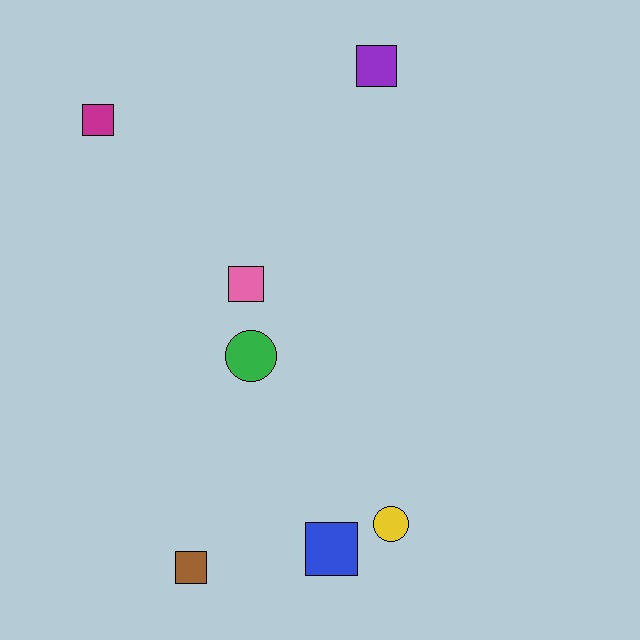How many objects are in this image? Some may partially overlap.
There are 7 objects.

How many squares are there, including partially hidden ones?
There are 5 squares.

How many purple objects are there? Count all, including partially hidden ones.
There is 1 purple object.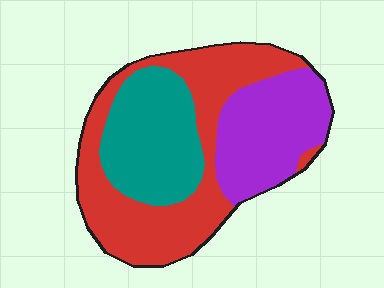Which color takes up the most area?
Red, at roughly 45%.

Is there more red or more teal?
Red.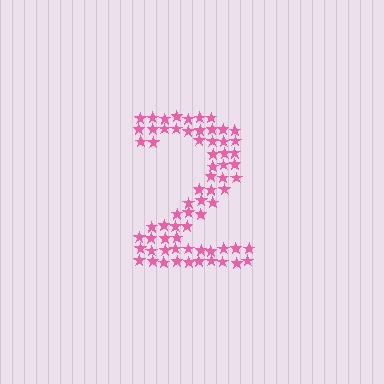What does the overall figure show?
The overall figure shows the digit 2.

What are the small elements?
The small elements are stars.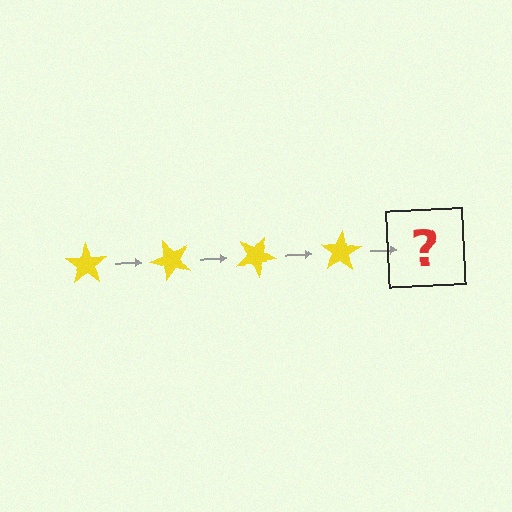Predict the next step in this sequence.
The next step is a yellow star rotated 200 degrees.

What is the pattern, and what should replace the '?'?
The pattern is that the star rotates 50 degrees each step. The '?' should be a yellow star rotated 200 degrees.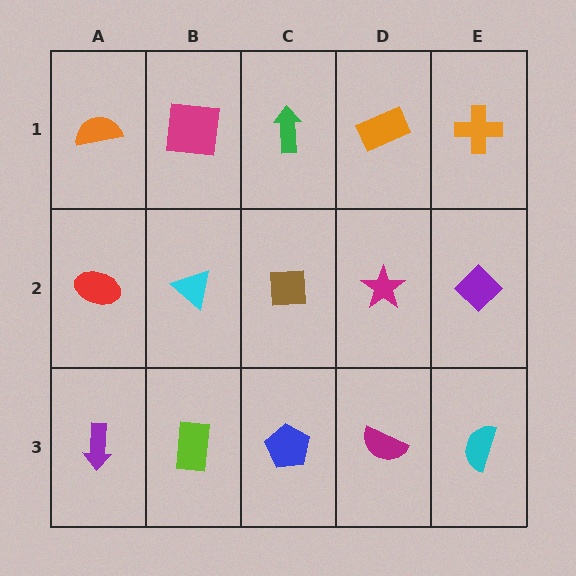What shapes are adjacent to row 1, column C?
A brown square (row 2, column C), a magenta square (row 1, column B), an orange rectangle (row 1, column D).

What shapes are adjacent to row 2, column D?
An orange rectangle (row 1, column D), a magenta semicircle (row 3, column D), a brown square (row 2, column C), a purple diamond (row 2, column E).